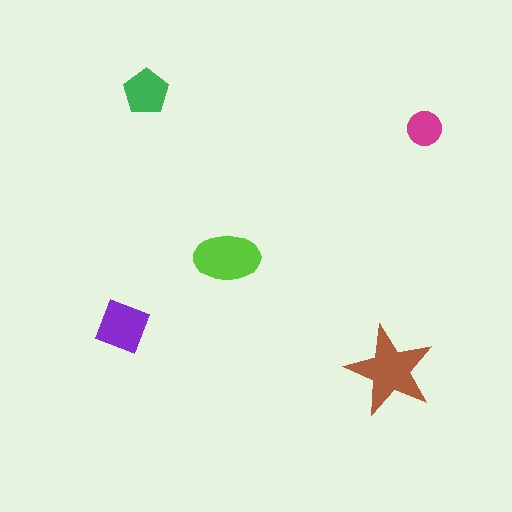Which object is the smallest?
The magenta circle.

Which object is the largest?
The brown star.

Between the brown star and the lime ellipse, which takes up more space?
The brown star.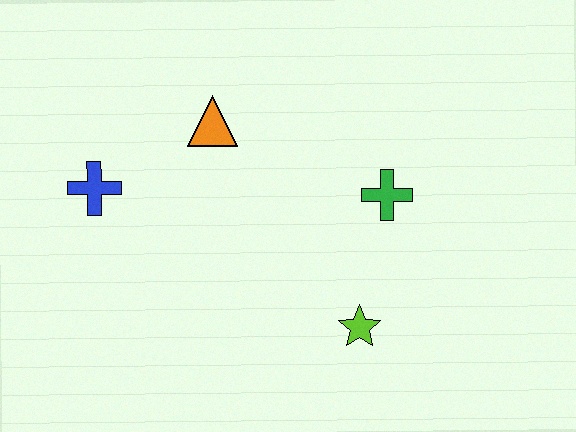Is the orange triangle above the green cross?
Yes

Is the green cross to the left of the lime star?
No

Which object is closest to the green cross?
The lime star is closest to the green cross.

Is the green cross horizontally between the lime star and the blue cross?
No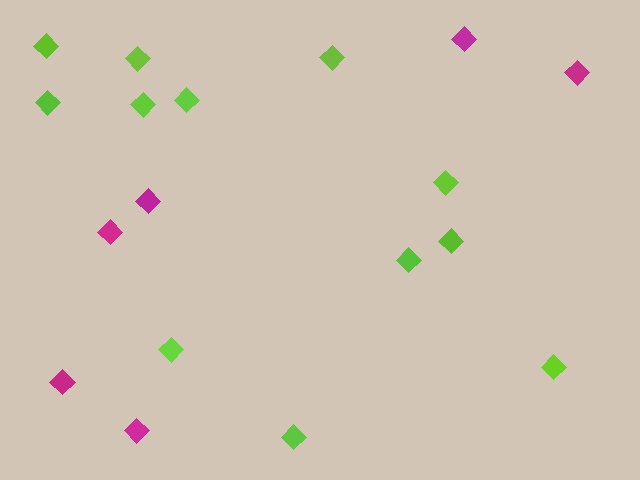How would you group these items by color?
There are 2 groups: one group of magenta diamonds (6) and one group of lime diamonds (12).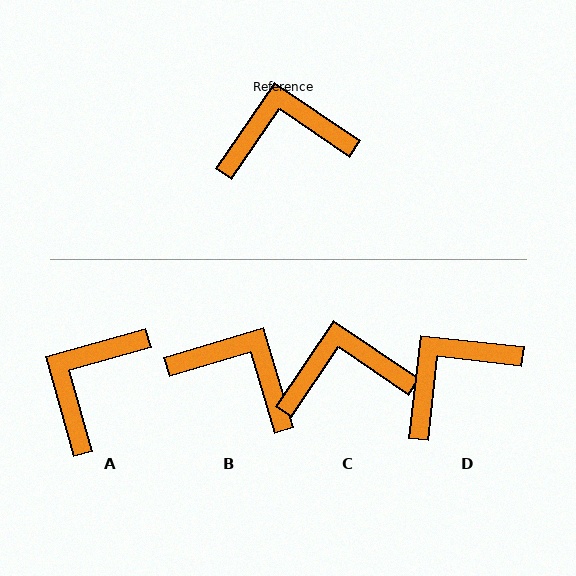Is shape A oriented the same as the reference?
No, it is off by about 50 degrees.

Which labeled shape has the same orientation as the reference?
C.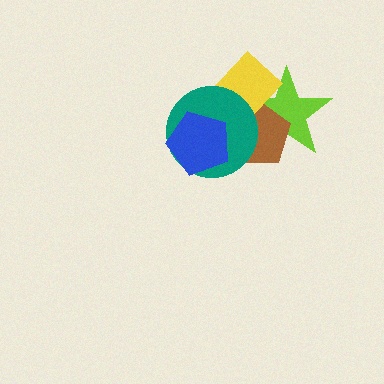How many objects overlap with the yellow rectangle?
4 objects overlap with the yellow rectangle.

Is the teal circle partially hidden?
Yes, it is partially covered by another shape.